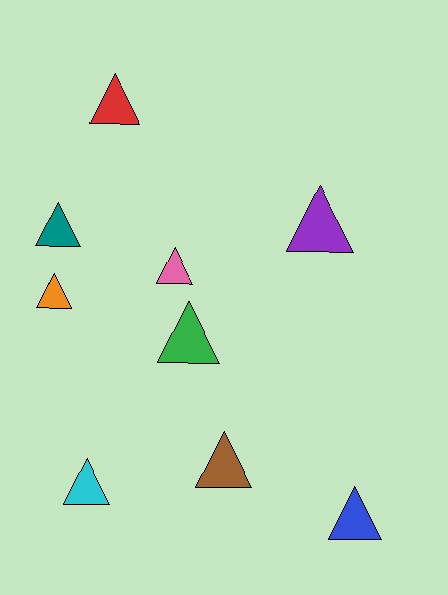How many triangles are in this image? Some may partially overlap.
There are 9 triangles.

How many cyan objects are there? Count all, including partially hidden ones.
There is 1 cyan object.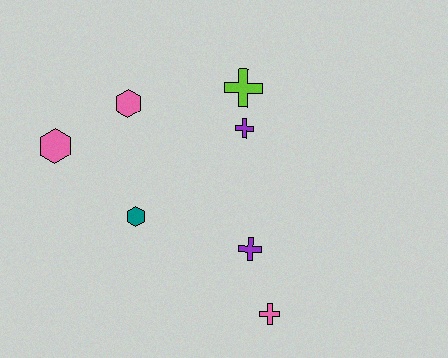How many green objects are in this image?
There are no green objects.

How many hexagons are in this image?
There are 3 hexagons.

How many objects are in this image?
There are 7 objects.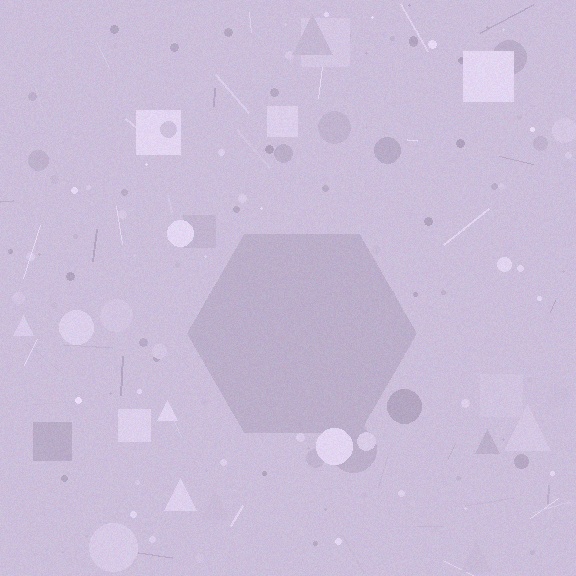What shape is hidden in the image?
A hexagon is hidden in the image.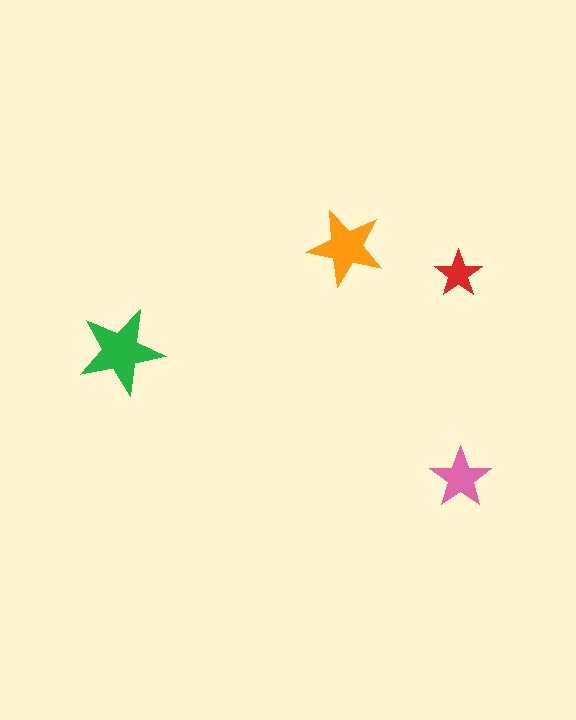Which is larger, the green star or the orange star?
The green one.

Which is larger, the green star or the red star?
The green one.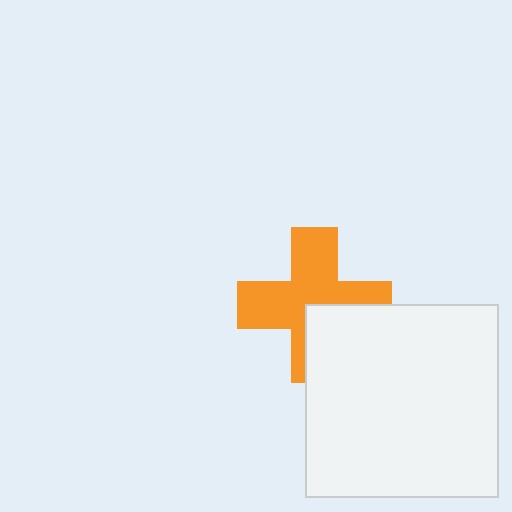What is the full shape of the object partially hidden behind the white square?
The partially hidden object is an orange cross.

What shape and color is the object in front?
The object in front is a white square.